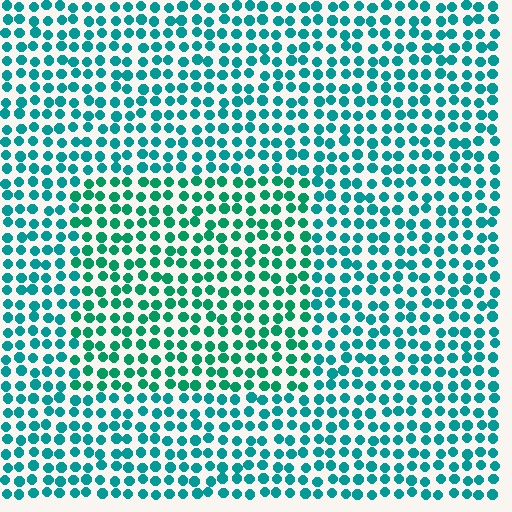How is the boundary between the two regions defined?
The boundary is defined purely by a slight shift in hue (about 22 degrees). Spacing, size, and orientation are identical on both sides.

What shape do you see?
I see a rectangle.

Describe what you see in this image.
The image is filled with small teal elements in a uniform arrangement. A rectangle-shaped region is visible where the elements are tinted to a slightly different hue, forming a subtle color boundary.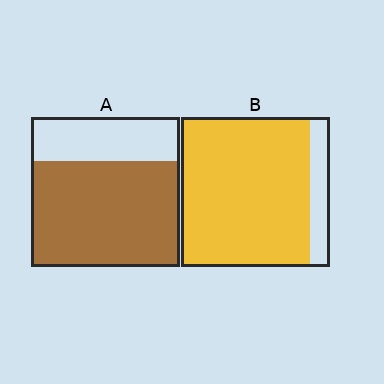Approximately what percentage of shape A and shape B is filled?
A is approximately 70% and B is approximately 85%.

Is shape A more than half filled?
Yes.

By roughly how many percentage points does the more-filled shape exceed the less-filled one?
By roughly 15 percentage points (B over A).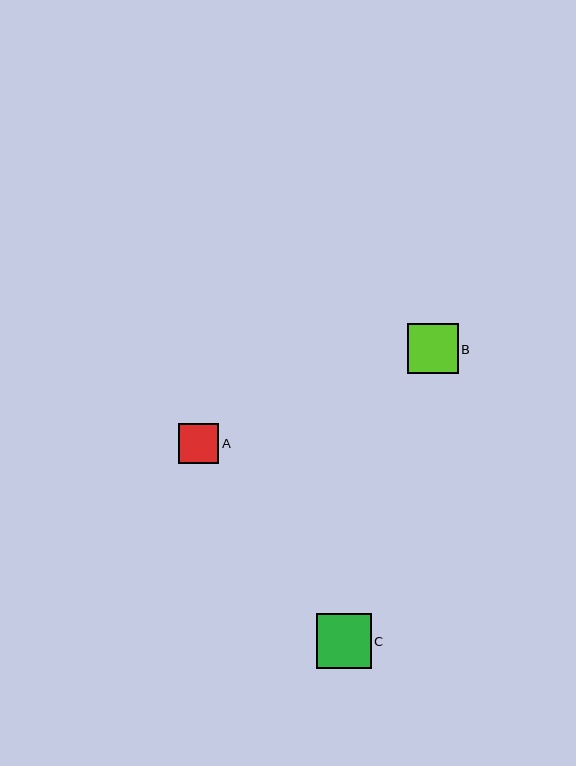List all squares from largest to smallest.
From largest to smallest: C, B, A.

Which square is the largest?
Square C is the largest with a size of approximately 55 pixels.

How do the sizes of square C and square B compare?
Square C and square B are approximately the same size.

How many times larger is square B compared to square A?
Square B is approximately 1.3 times the size of square A.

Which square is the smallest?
Square A is the smallest with a size of approximately 40 pixels.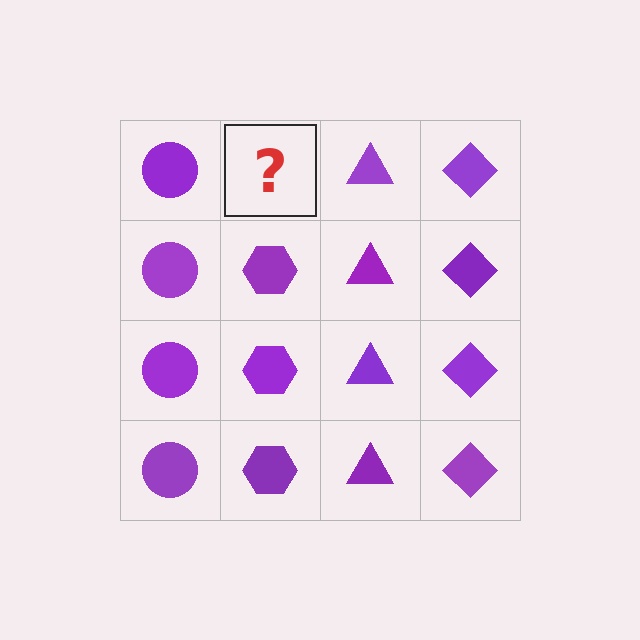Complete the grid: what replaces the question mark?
The question mark should be replaced with a purple hexagon.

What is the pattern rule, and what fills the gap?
The rule is that each column has a consistent shape. The gap should be filled with a purple hexagon.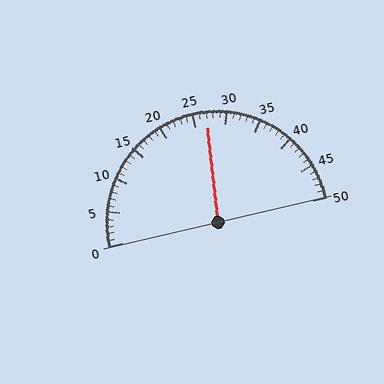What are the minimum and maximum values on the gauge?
The gauge ranges from 0 to 50.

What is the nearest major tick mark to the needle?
The nearest major tick mark is 25.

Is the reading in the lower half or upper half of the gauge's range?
The reading is in the upper half of the range (0 to 50).